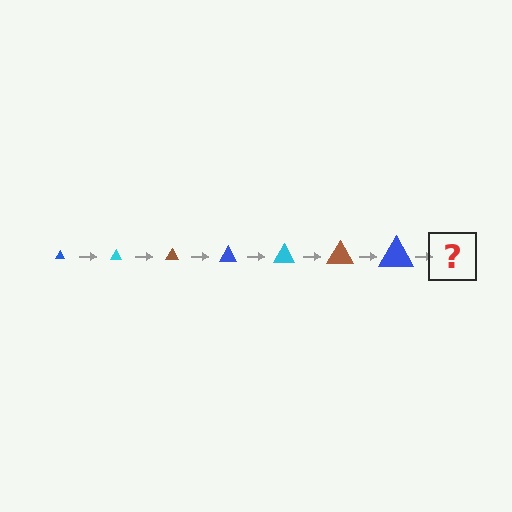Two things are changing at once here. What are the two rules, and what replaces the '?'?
The two rules are that the triangle grows larger each step and the color cycles through blue, cyan, and brown. The '?' should be a cyan triangle, larger than the previous one.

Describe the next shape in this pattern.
It should be a cyan triangle, larger than the previous one.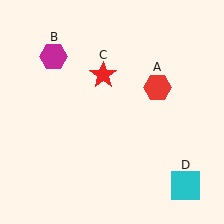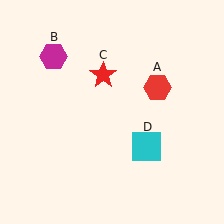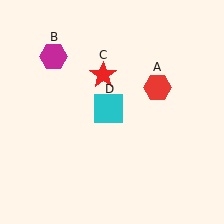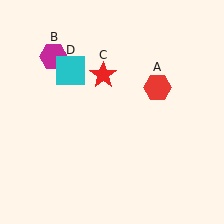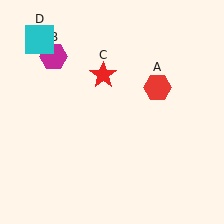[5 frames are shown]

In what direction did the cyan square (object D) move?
The cyan square (object D) moved up and to the left.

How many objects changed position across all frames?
1 object changed position: cyan square (object D).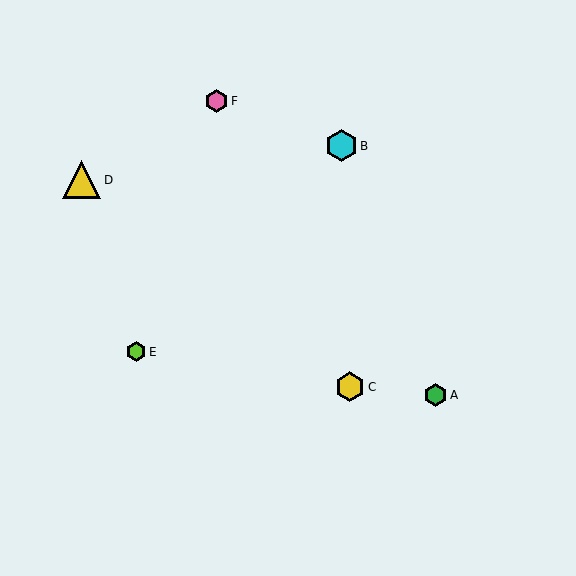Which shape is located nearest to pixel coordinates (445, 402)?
The green hexagon (labeled A) at (435, 395) is nearest to that location.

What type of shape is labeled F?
Shape F is a pink hexagon.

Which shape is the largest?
The yellow triangle (labeled D) is the largest.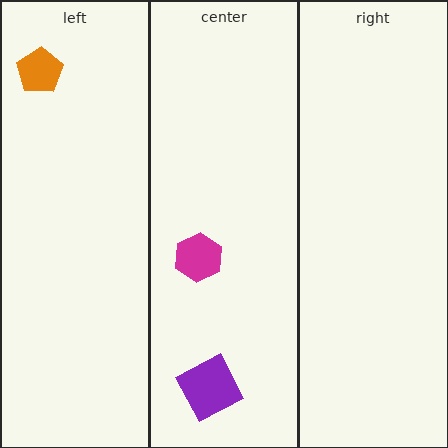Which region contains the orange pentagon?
The left region.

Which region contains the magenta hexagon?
The center region.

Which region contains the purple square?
The center region.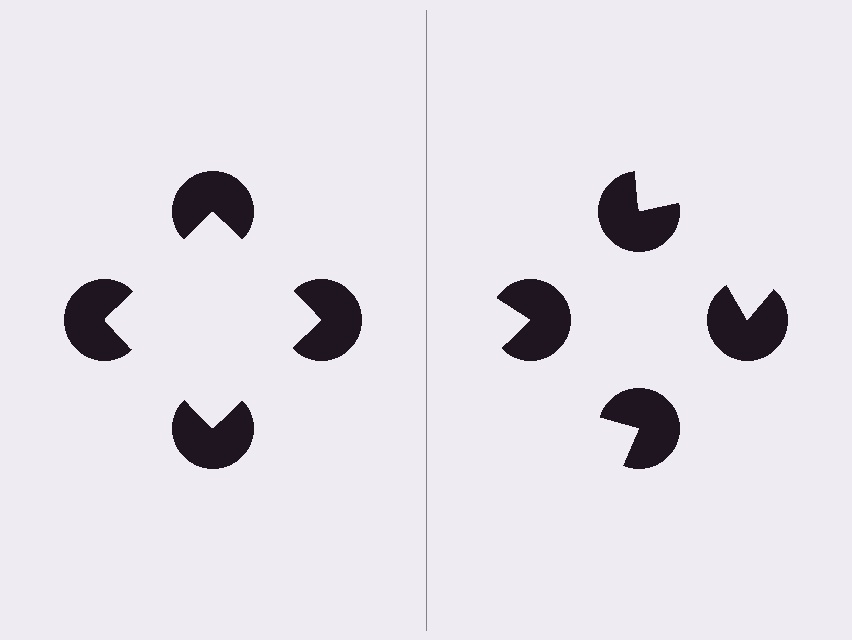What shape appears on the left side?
An illusory square.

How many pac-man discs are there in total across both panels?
8 — 4 on each side.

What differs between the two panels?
The pac-man discs are positioned identically on both sides; only the wedge orientations differ. On the left they align to a square; on the right they are misaligned.